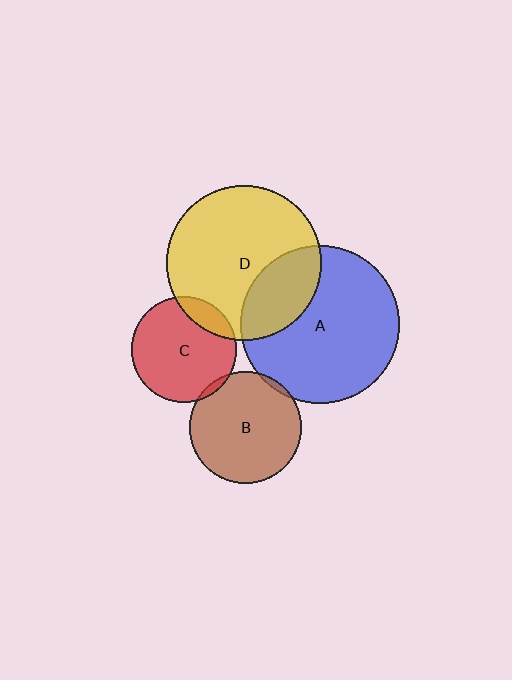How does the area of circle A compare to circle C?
Approximately 2.3 times.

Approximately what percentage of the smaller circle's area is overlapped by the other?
Approximately 5%.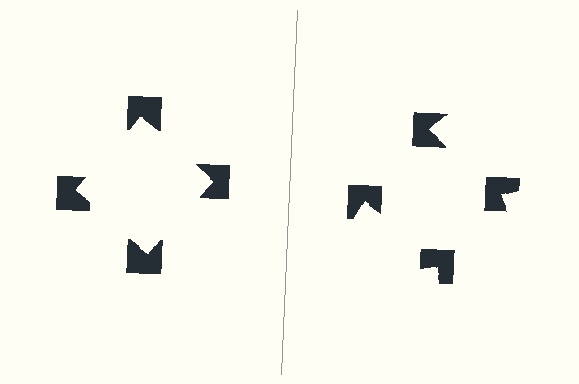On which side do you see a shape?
An illusory square appears on the left side. On the right side the wedge cuts are rotated, so no coherent shape forms.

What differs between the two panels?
The notched squares are positioned identically on both sides; only the wedge orientations differ. On the left they align to a square; on the right they are misaligned.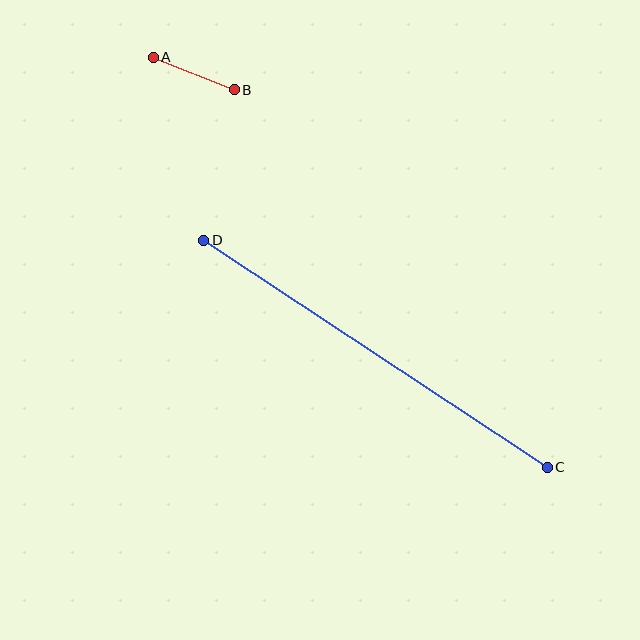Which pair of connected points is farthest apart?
Points C and D are farthest apart.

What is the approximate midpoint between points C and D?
The midpoint is at approximately (375, 354) pixels.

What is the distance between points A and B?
The distance is approximately 87 pixels.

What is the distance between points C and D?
The distance is approximately 412 pixels.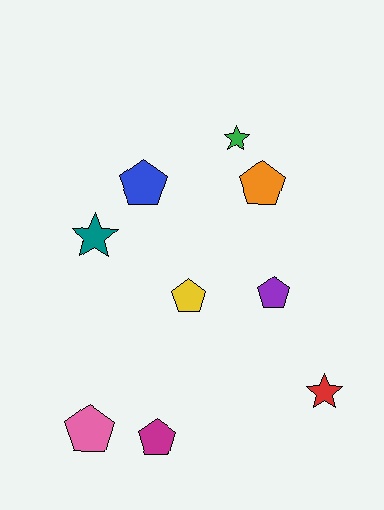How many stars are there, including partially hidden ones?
There are 3 stars.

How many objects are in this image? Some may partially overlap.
There are 9 objects.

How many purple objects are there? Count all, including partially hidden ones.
There is 1 purple object.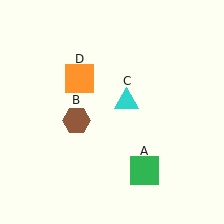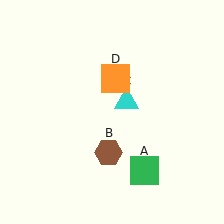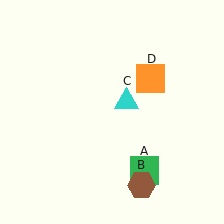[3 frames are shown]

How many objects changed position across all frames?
2 objects changed position: brown hexagon (object B), orange square (object D).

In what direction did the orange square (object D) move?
The orange square (object D) moved right.